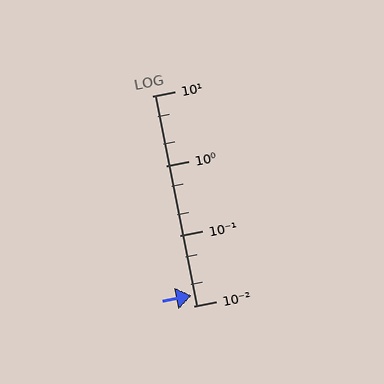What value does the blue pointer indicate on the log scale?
The pointer indicates approximately 0.014.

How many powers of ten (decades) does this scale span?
The scale spans 3 decades, from 0.01 to 10.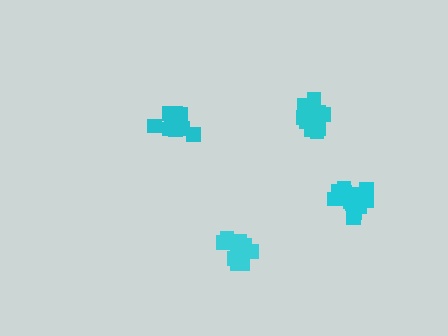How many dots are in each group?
Group 1: 12 dots, Group 2: 15 dots, Group 3: 11 dots, Group 4: 15 dots (53 total).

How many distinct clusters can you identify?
There are 4 distinct clusters.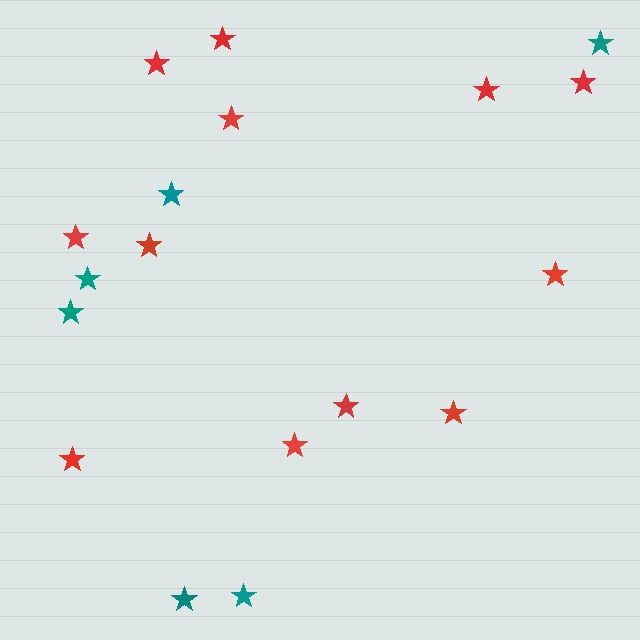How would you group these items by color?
There are 2 groups: one group of teal stars (6) and one group of red stars (12).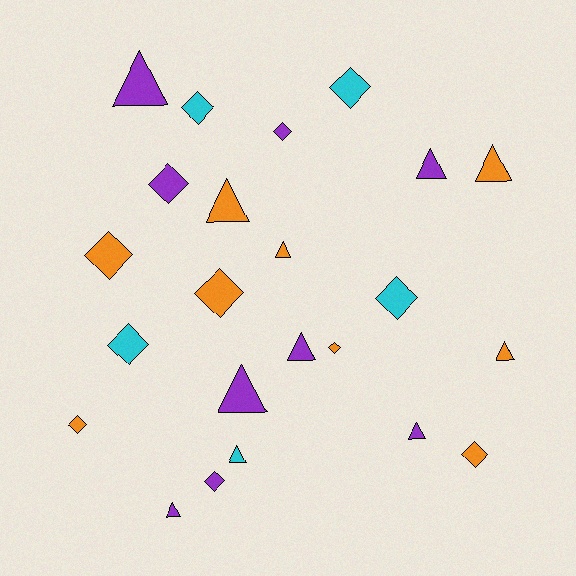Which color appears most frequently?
Purple, with 9 objects.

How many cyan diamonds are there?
There are 4 cyan diamonds.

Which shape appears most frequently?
Diamond, with 12 objects.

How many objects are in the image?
There are 23 objects.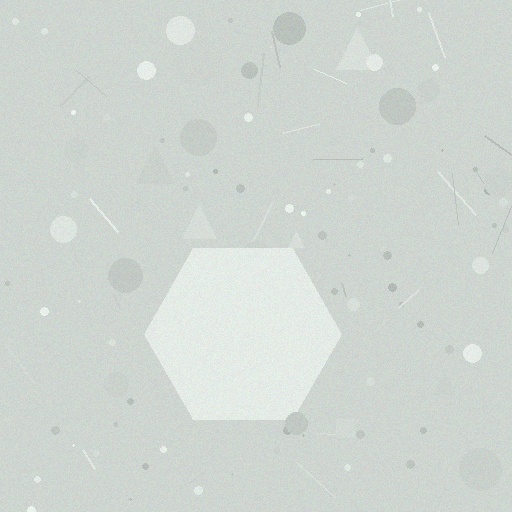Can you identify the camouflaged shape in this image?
The camouflaged shape is a hexagon.